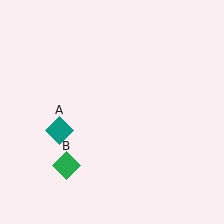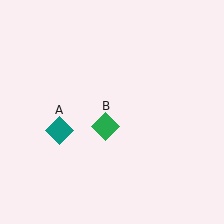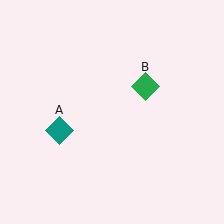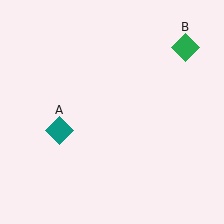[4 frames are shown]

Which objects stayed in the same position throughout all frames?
Teal diamond (object A) remained stationary.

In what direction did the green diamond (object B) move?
The green diamond (object B) moved up and to the right.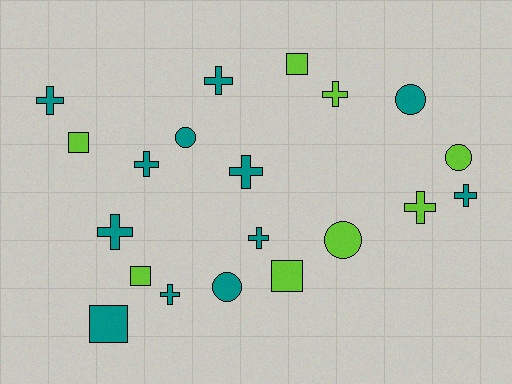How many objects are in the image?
There are 20 objects.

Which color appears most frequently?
Teal, with 12 objects.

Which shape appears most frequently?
Cross, with 10 objects.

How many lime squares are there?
There are 4 lime squares.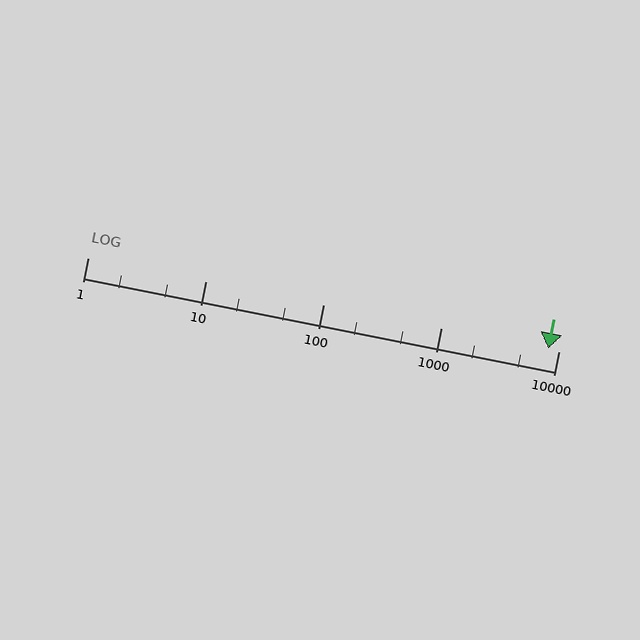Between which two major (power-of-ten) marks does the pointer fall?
The pointer is between 1000 and 10000.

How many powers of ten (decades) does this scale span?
The scale spans 4 decades, from 1 to 10000.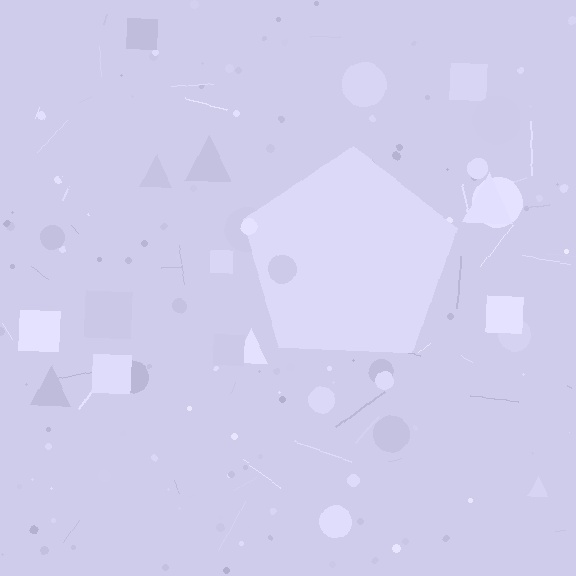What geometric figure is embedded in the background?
A pentagon is embedded in the background.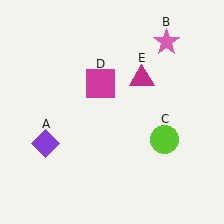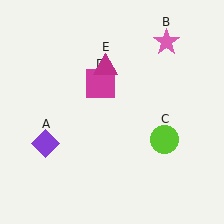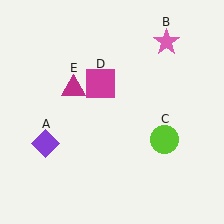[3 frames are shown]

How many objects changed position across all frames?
1 object changed position: magenta triangle (object E).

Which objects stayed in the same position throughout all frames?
Purple diamond (object A) and pink star (object B) and lime circle (object C) and magenta square (object D) remained stationary.